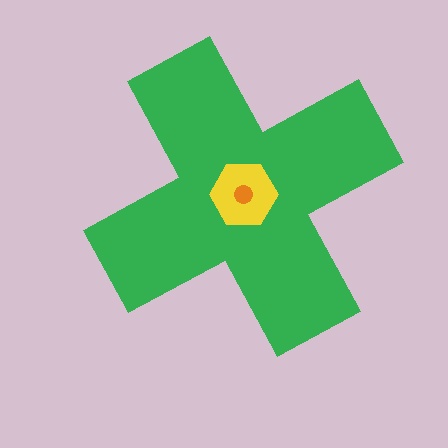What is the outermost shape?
The green cross.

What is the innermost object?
The orange circle.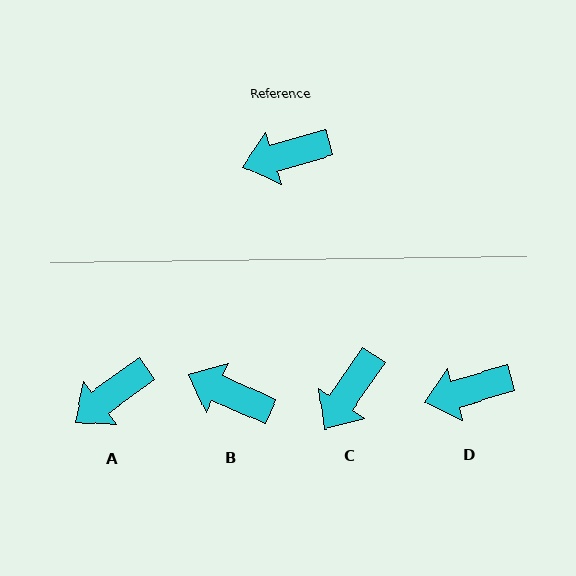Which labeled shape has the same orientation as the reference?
D.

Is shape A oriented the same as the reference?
No, it is off by about 20 degrees.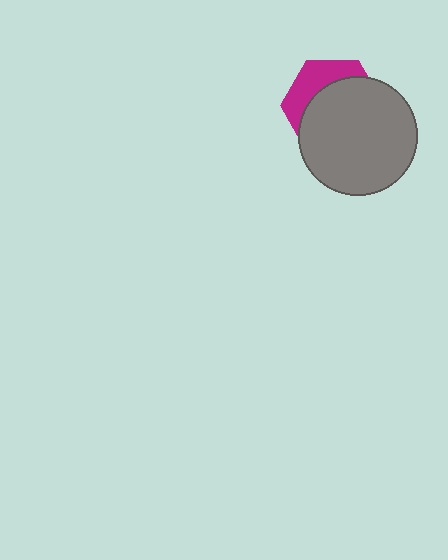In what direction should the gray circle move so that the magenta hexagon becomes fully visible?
The gray circle should move toward the lower-right. That is the shortest direction to clear the overlap and leave the magenta hexagon fully visible.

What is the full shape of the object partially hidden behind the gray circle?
The partially hidden object is a magenta hexagon.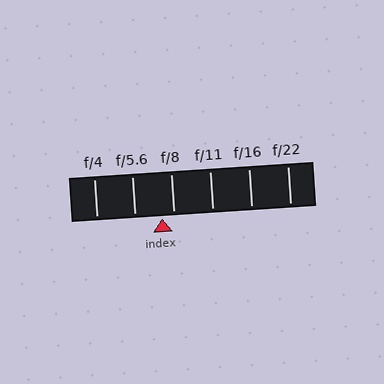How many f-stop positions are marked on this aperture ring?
There are 6 f-stop positions marked.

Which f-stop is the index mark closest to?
The index mark is closest to f/8.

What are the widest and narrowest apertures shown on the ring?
The widest aperture shown is f/4 and the narrowest is f/22.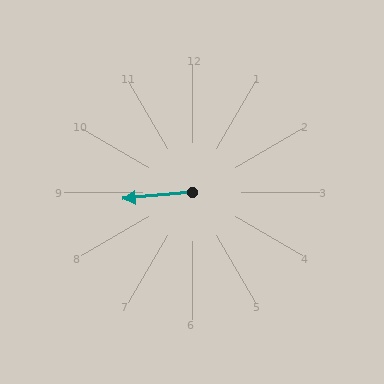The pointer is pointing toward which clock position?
Roughly 9 o'clock.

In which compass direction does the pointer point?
West.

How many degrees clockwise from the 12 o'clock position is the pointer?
Approximately 265 degrees.